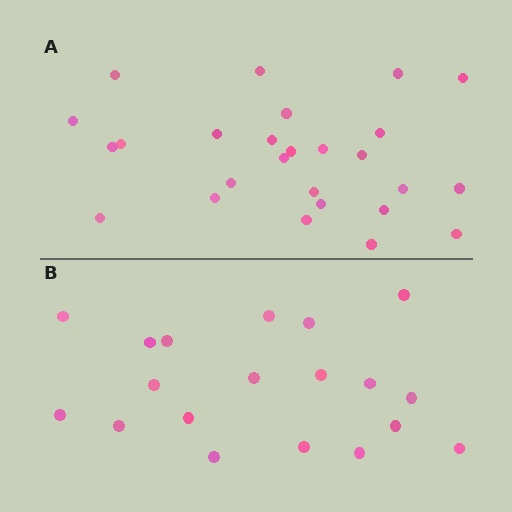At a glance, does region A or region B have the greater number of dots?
Region A (the top region) has more dots.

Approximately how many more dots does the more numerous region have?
Region A has roughly 8 or so more dots than region B.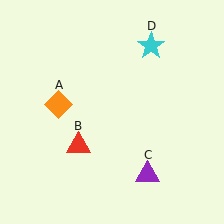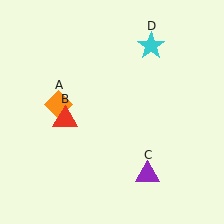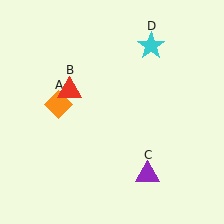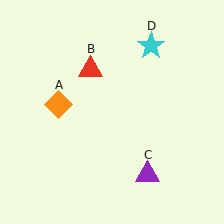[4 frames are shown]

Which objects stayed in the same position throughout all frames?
Orange diamond (object A) and purple triangle (object C) and cyan star (object D) remained stationary.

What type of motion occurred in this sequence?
The red triangle (object B) rotated clockwise around the center of the scene.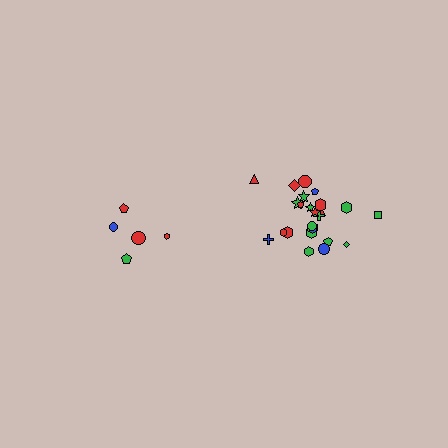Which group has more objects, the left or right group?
The right group.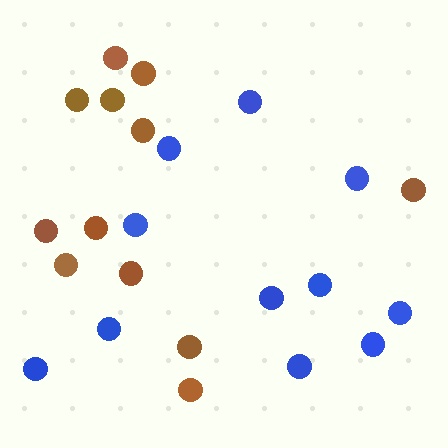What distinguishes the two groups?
There are 2 groups: one group of brown circles (12) and one group of blue circles (11).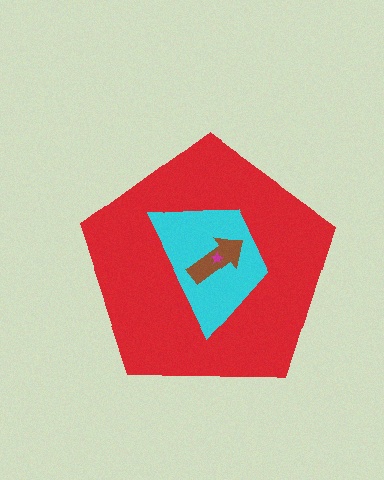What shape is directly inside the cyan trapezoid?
The brown arrow.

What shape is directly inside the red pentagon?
The cyan trapezoid.